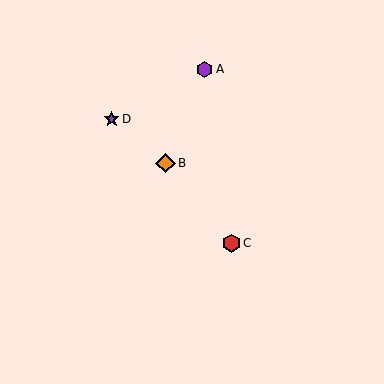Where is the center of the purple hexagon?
The center of the purple hexagon is at (205, 69).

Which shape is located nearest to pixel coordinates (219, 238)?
The red hexagon (labeled C) at (231, 243) is nearest to that location.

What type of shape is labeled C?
Shape C is a red hexagon.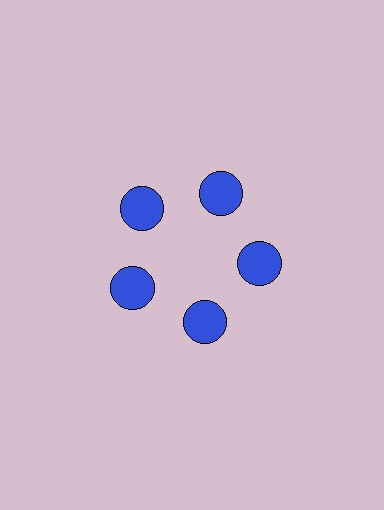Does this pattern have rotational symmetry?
Yes, this pattern has 5-fold rotational symmetry. It looks the same after rotating 72 degrees around the center.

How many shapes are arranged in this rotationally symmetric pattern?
There are 5 shapes, arranged in 5 groups of 1.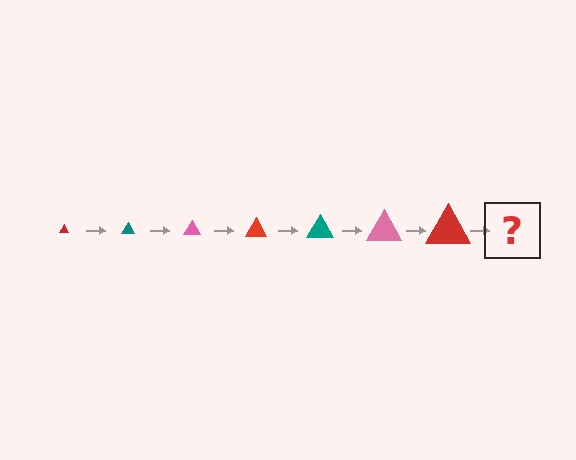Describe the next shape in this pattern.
It should be a teal triangle, larger than the previous one.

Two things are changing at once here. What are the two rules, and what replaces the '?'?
The two rules are that the triangle grows larger each step and the color cycles through red, teal, and pink. The '?' should be a teal triangle, larger than the previous one.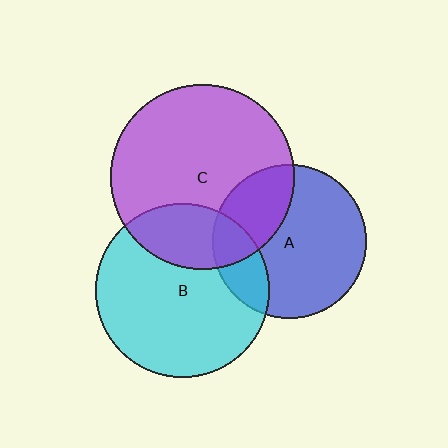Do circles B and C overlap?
Yes.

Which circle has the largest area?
Circle C (purple).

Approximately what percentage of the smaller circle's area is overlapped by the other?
Approximately 25%.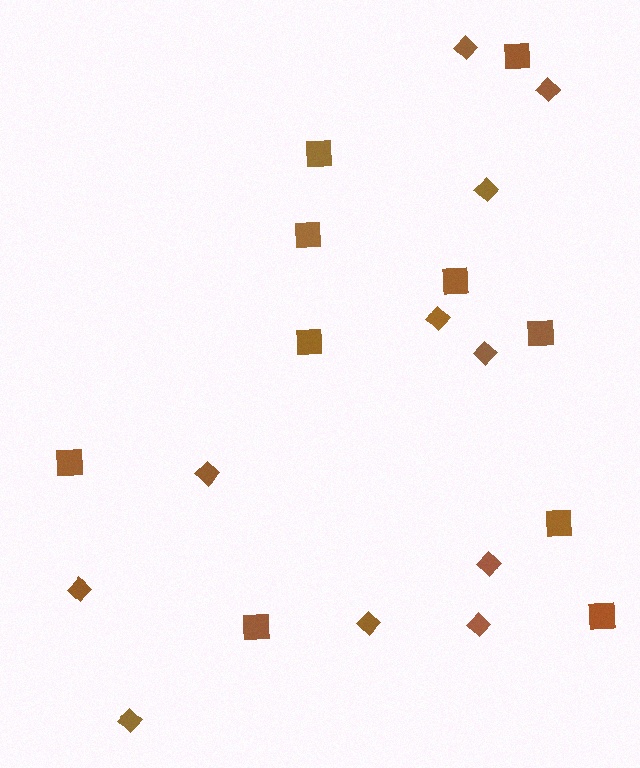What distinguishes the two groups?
There are 2 groups: one group of diamonds (11) and one group of squares (10).